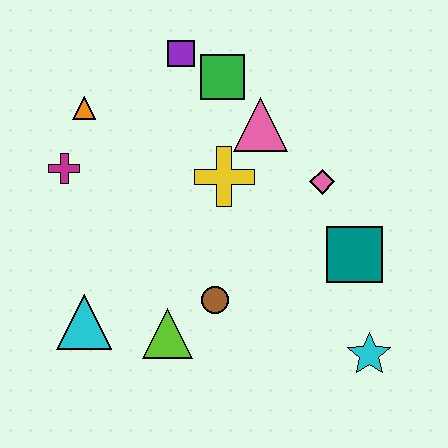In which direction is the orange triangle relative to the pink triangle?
The orange triangle is to the left of the pink triangle.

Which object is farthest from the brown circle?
The purple square is farthest from the brown circle.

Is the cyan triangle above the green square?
No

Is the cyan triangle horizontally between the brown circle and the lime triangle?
No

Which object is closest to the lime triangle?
The brown circle is closest to the lime triangle.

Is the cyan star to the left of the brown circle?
No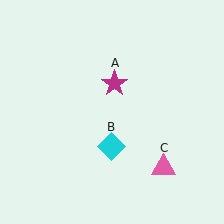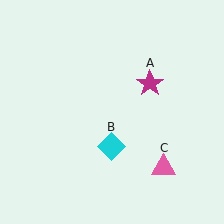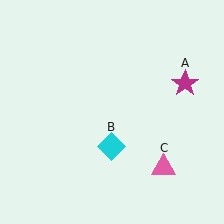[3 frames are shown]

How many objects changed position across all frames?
1 object changed position: magenta star (object A).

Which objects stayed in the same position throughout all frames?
Cyan diamond (object B) and pink triangle (object C) remained stationary.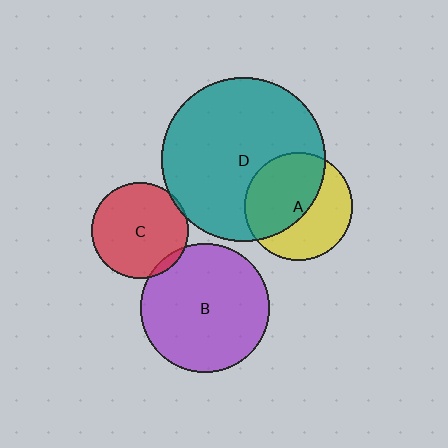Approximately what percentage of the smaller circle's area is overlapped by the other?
Approximately 5%.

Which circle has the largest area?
Circle D (teal).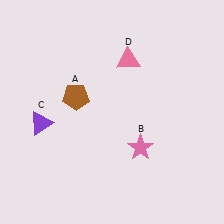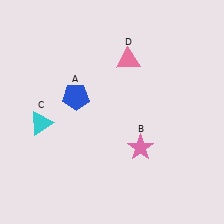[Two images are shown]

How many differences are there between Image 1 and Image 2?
There are 2 differences between the two images.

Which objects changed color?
A changed from brown to blue. C changed from purple to cyan.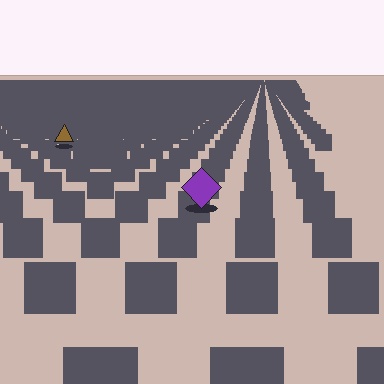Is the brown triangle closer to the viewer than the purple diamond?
No. The purple diamond is closer — you can tell from the texture gradient: the ground texture is coarser near it.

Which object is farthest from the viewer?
The brown triangle is farthest from the viewer. It appears smaller and the ground texture around it is denser.